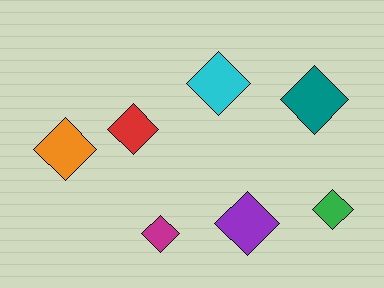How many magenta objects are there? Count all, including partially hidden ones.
There is 1 magenta object.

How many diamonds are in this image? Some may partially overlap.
There are 7 diamonds.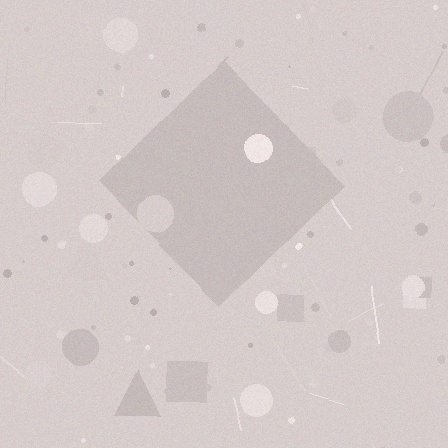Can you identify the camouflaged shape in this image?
The camouflaged shape is a diamond.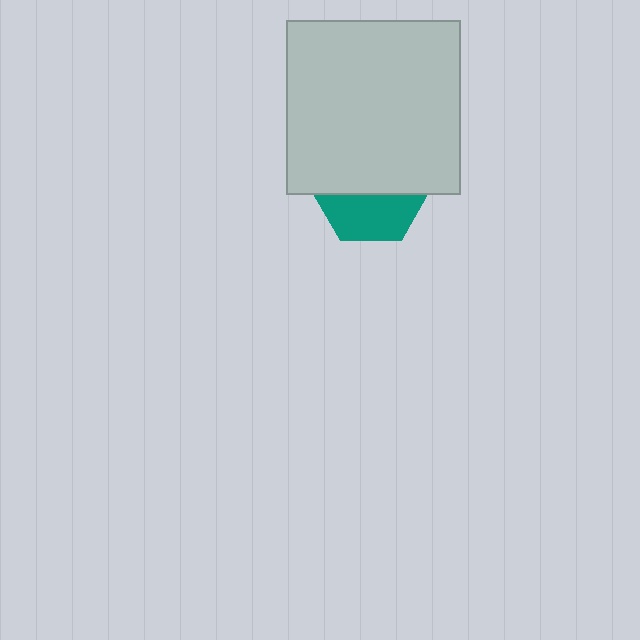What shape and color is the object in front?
The object in front is a light gray square.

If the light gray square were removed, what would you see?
You would see the complete teal hexagon.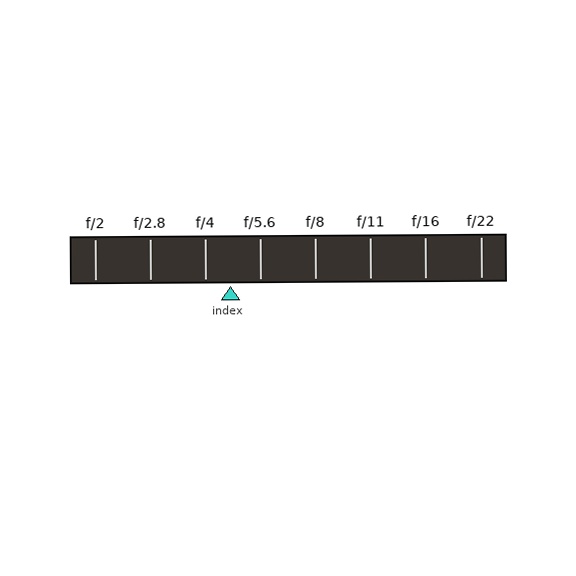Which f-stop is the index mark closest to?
The index mark is closest to f/4.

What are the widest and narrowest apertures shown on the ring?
The widest aperture shown is f/2 and the narrowest is f/22.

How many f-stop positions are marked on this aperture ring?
There are 8 f-stop positions marked.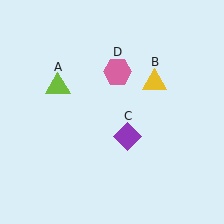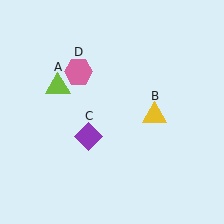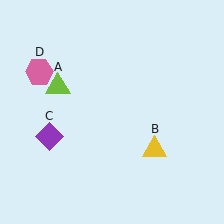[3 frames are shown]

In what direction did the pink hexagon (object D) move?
The pink hexagon (object D) moved left.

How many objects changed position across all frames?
3 objects changed position: yellow triangle (object B), purple diamond (object C), pink hexagon (object D).